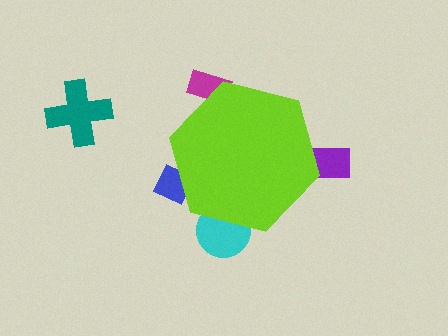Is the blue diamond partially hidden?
Yes, the blue diamond is partially hidden behind the lime hexagon.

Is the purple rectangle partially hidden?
Yes, the purple rectangle is partially hidden behind the lime hexagon.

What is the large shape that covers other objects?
A lime hexagon.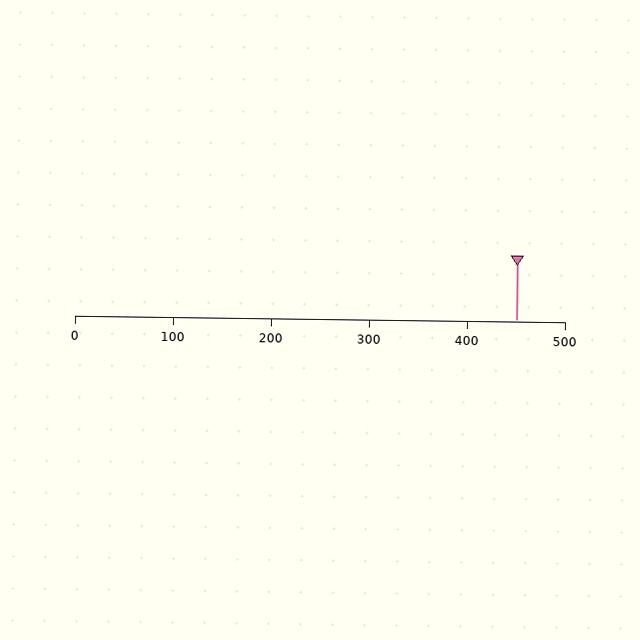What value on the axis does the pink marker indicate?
The marker indicates approximately 450.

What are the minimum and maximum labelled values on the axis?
The axis runs from 0 to 500.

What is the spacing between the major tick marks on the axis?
The major ticks are spaced 100 apart.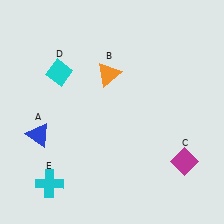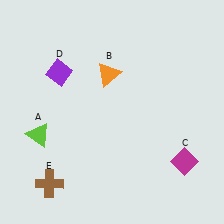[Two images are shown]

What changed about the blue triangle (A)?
In Image 1, A is blue. In Image 2, it changed to lime.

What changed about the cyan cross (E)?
In Image 1, E is cyan. In Image 2, it changed to brown.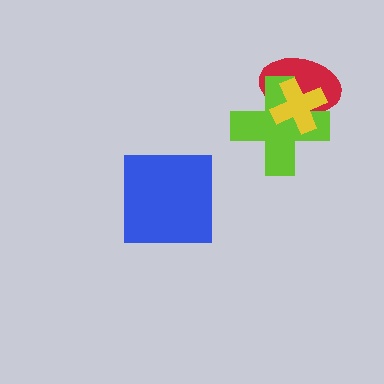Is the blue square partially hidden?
No, no other shape covers it.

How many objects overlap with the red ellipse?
2 objects overlap with the red ellipse.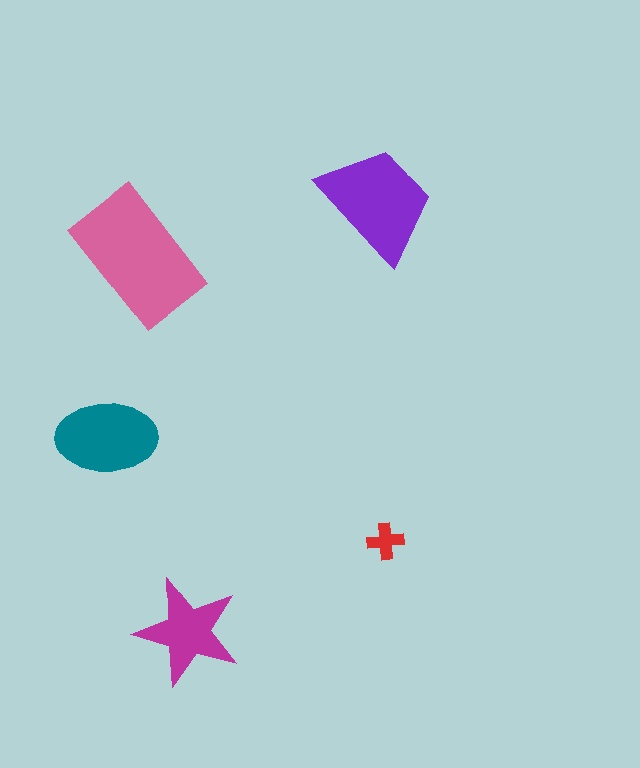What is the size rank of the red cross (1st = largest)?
5th.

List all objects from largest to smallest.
The pink rectangle, the purple trapezoid, the teal ellipse, the magenta star, the red cross.